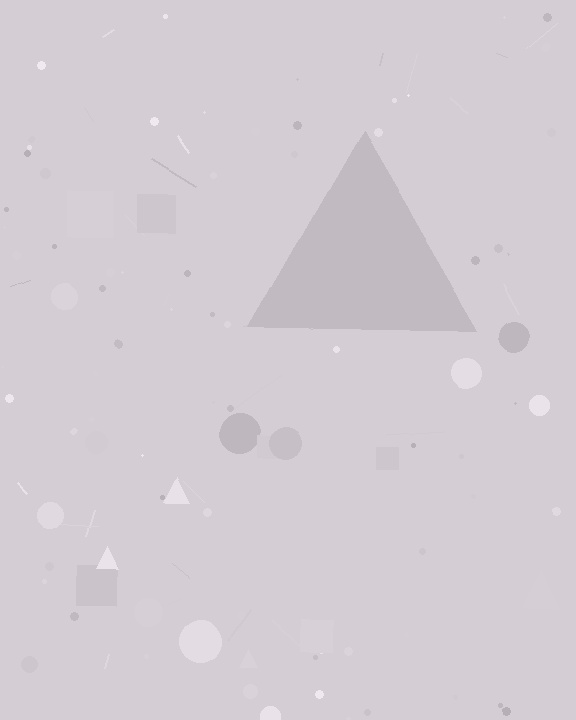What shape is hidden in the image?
A triangle is hidden in the image.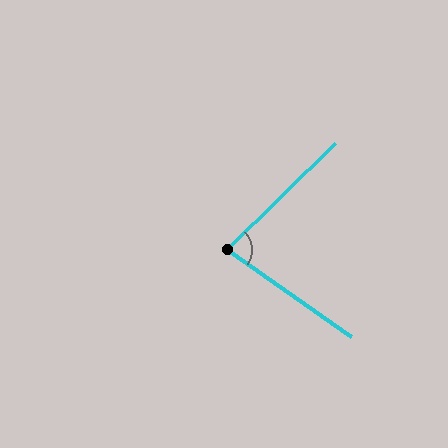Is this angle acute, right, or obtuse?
It is acute.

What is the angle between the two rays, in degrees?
Approximately 80 degrees.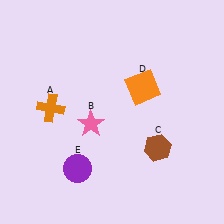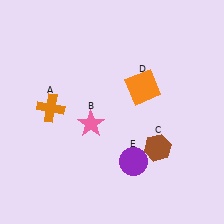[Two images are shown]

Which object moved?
The purple circle (E) moved right.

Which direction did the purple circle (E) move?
The purple circle (E) moved right.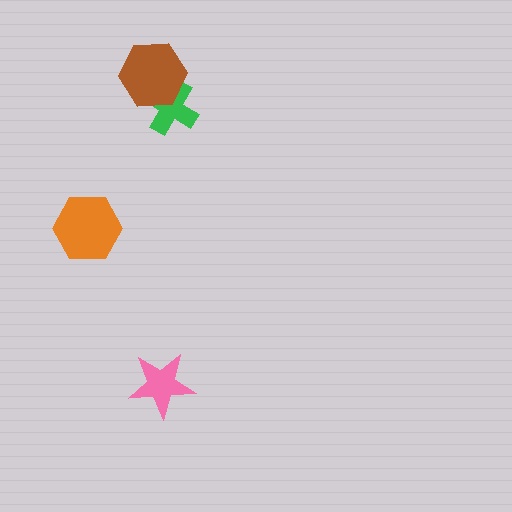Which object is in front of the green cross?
The brown hexagon is in front of the green cross.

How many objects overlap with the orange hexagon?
0 objects overlap with the orange hexagon.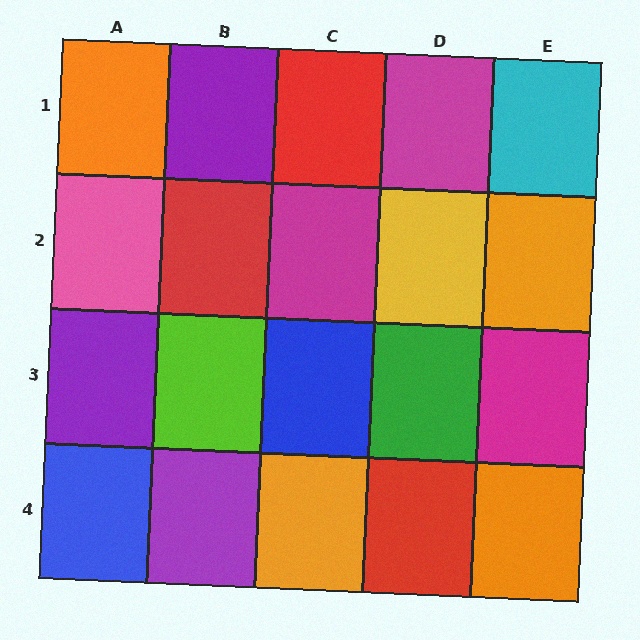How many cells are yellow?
1 cell is yellow.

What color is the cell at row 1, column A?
Orange.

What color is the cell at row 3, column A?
Purple.